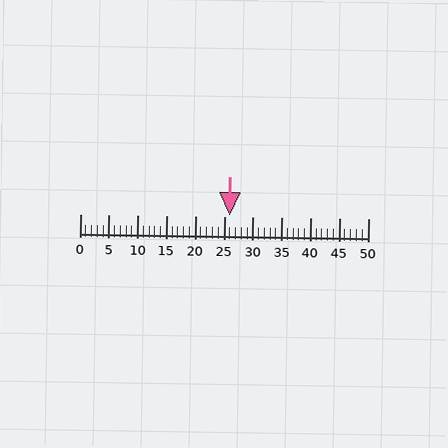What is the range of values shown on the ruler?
The ruler shows values from 0 to 50.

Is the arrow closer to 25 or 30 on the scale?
The arrow is closer to 25.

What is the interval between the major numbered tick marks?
The major tick marks are spaced 5 units apart.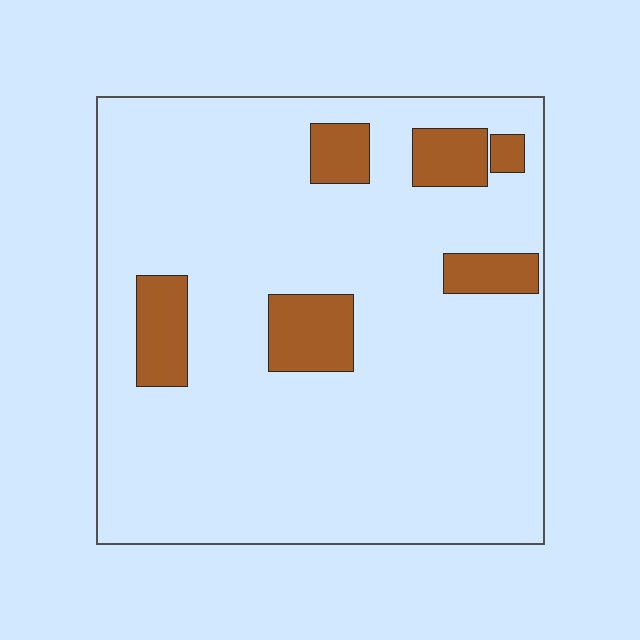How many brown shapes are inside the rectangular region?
6.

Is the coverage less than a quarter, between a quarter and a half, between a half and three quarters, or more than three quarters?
Less than a quarter.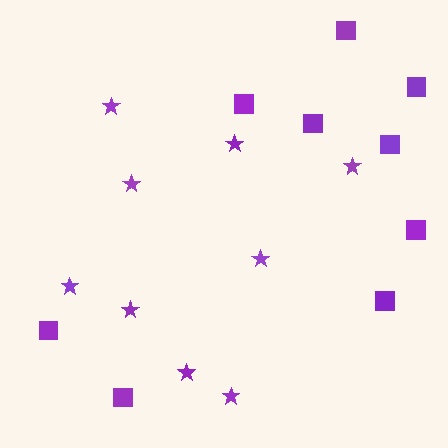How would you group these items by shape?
There are 2 groups: one group of stars (9) and one group of squares (9).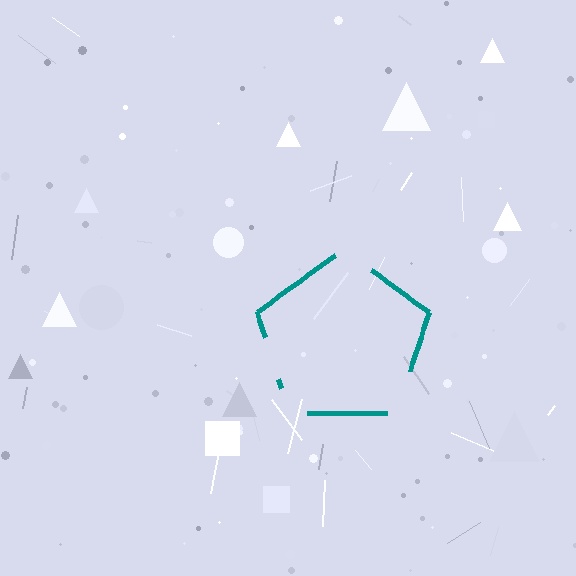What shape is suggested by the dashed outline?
The dashed outline suggests a pentagon.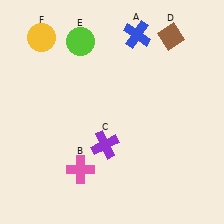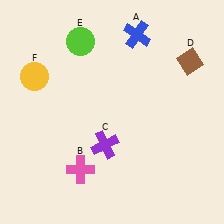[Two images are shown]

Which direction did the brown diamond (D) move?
The brown diamond (D) moved down.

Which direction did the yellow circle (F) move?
The yellow circle (F) moved down.